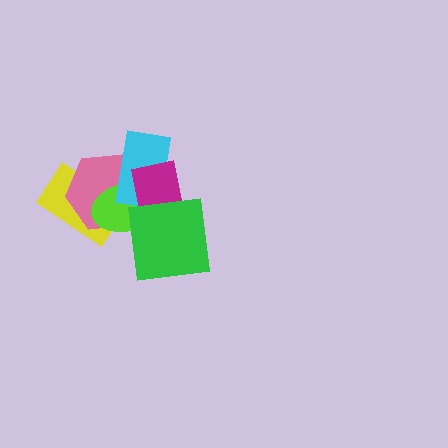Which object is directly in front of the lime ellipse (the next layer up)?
The cyan rectangle is directly in front of the lime ellipse.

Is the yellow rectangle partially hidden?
Yes, it is partially covered by another shape.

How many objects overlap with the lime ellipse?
5 objects overlap with the lime ellipse.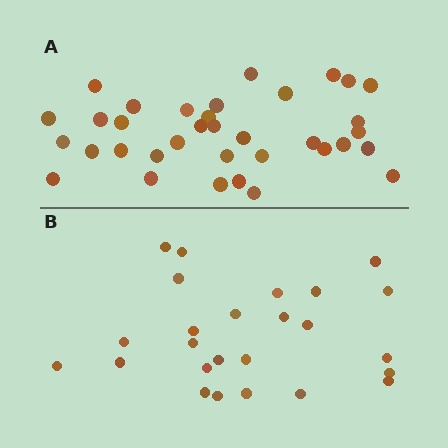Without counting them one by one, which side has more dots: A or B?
Region A (the top region) has more dots.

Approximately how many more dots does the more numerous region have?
Region A has roughly 10 or so more dots than region B.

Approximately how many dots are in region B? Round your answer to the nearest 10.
About 20 dots. (The exact count is 25, which rounds to 20.)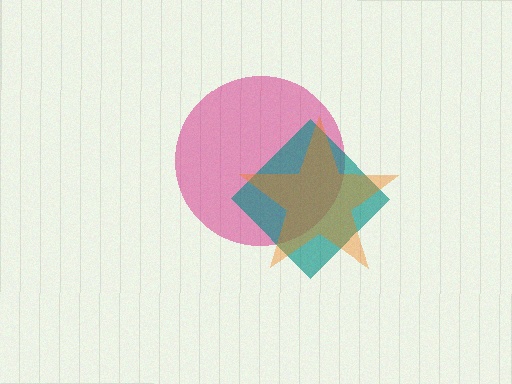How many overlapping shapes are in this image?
There are 3 overlapping shapes in the image.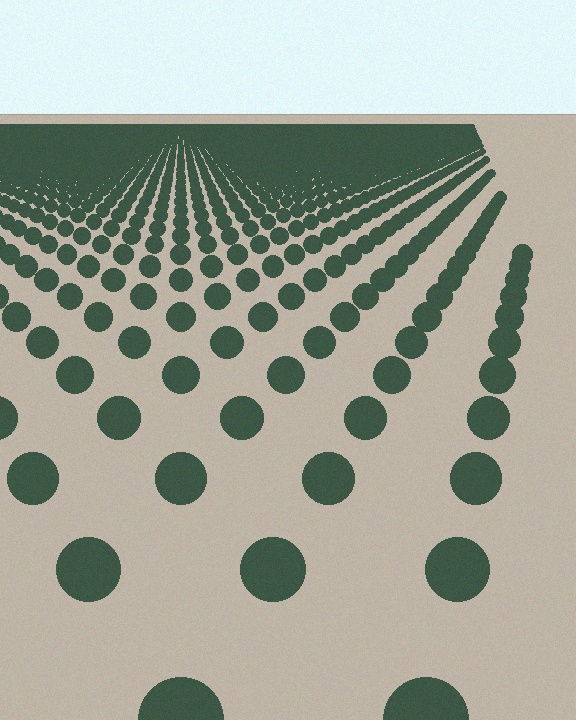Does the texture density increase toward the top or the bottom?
Density increases toward the top.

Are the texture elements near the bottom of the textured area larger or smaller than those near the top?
Larger. Near the bottom, elements are closer to the viewer and appear at a bigger on-screen size.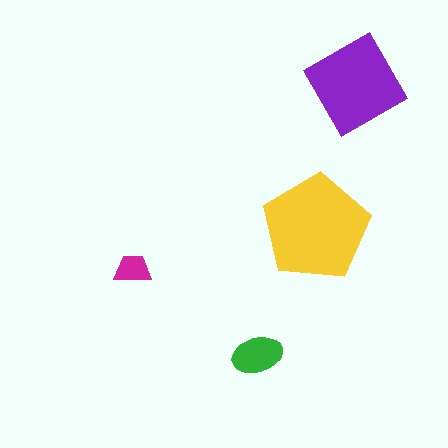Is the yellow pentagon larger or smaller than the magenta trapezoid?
Larger.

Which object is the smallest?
The magenta trapezoid.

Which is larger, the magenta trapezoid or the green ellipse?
The green ellipse.